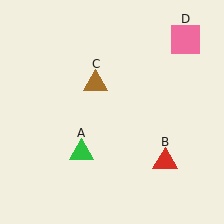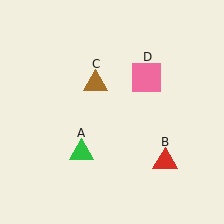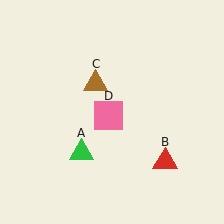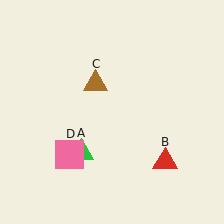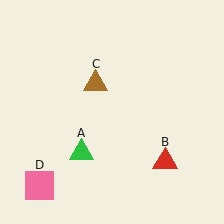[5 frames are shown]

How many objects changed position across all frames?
1 object changed position: pink square (object D).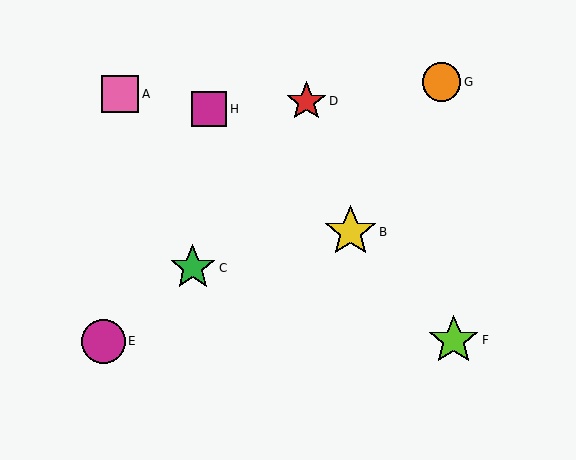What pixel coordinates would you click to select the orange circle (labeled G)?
Click at (442, 82) to select the orange circle G.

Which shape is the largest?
The yellow star (labeled B) is the largest.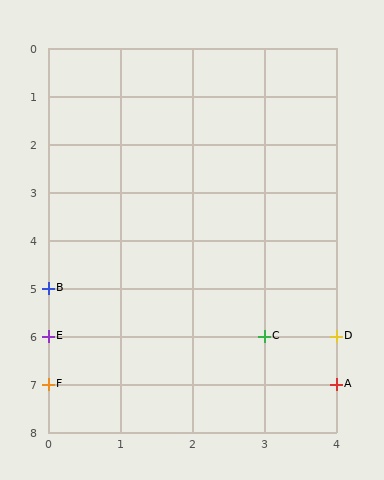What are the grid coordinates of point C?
Point C is at grid coordinates (3, 6).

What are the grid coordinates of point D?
Point D is at grid coordinates (4, 6).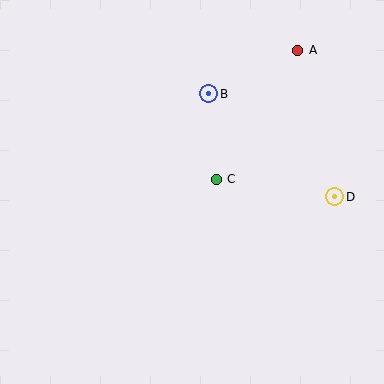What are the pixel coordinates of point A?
Point A is at (298, 50).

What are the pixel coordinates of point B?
Point B is at (209, 94).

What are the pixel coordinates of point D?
Point D is at (335, 197).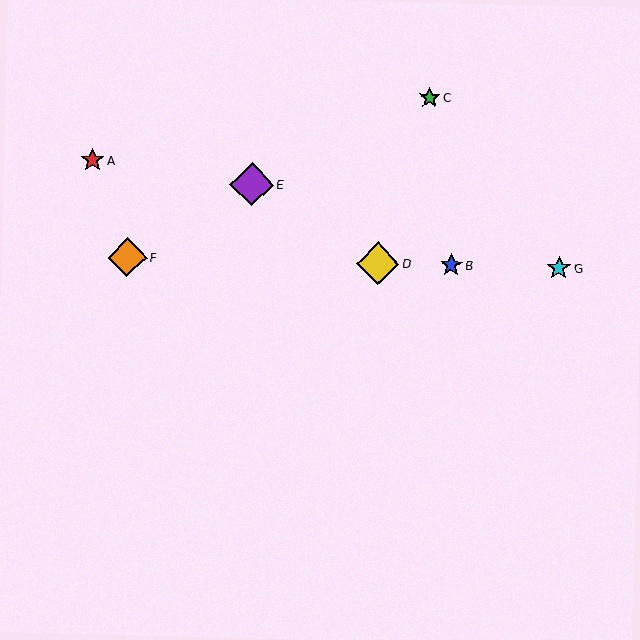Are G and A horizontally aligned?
No, G is at y≈268 and A is at y≈160.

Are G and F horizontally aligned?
Yes, both are at y≈268.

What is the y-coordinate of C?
Object C is at y≈97.